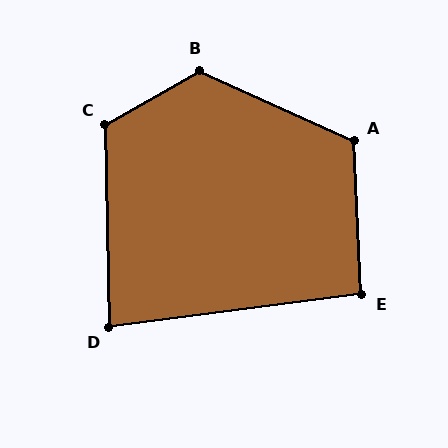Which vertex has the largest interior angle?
B, at approximately 126 degrees.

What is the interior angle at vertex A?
Approximately 117 degrees (obtuse).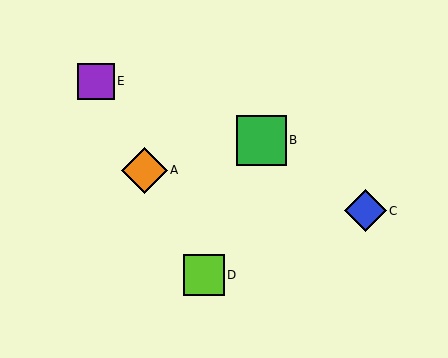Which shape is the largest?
The green square (labeled B) is the largest.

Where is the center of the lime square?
The center of the lime square is at (204, 275).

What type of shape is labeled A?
Shape A is an orange diamond.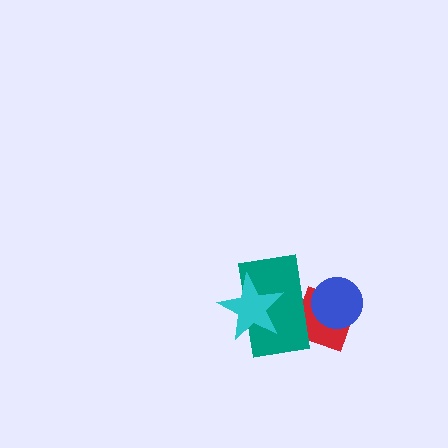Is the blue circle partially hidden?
No, no other shape covers it.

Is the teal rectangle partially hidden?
Yes, it is partially covered by another shape.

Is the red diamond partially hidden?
Yes, it is partially covered by another shape.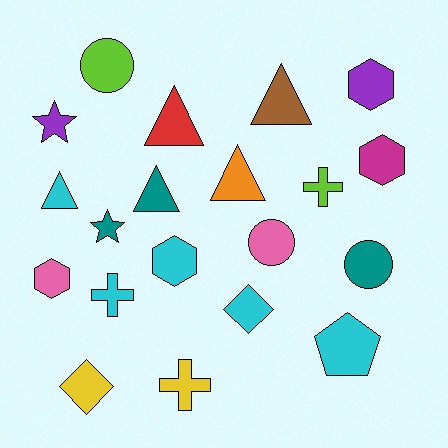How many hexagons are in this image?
There are 4 hexagons.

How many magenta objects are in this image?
There is 1 magenta object.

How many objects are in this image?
There are 20 objects.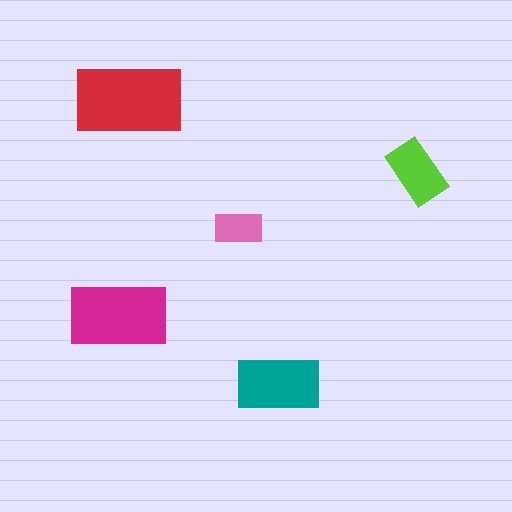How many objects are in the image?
There are 5 objects in the image.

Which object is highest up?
The red rectangle is topmost.